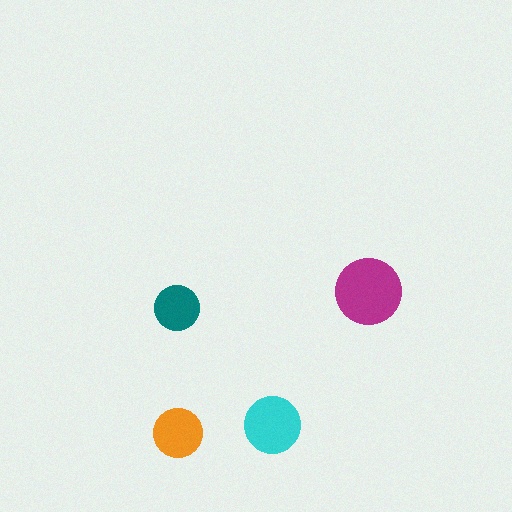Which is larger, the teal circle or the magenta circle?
The magenta one.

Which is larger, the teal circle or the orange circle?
The orange one.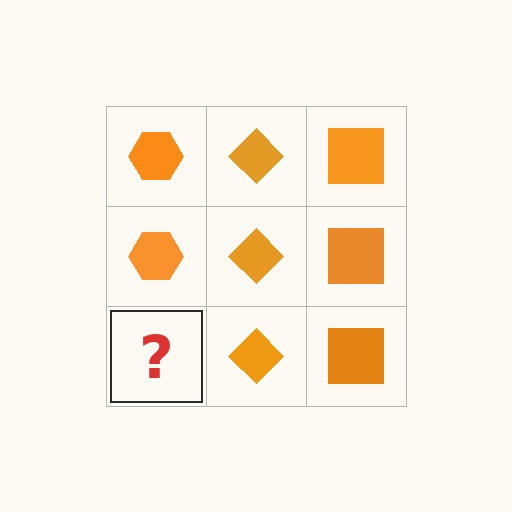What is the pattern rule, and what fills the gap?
The rule is that each column has a consistent shape. The gap should be filled with an orange hexagon.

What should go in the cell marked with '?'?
The missing cell should contain an orange hexagon.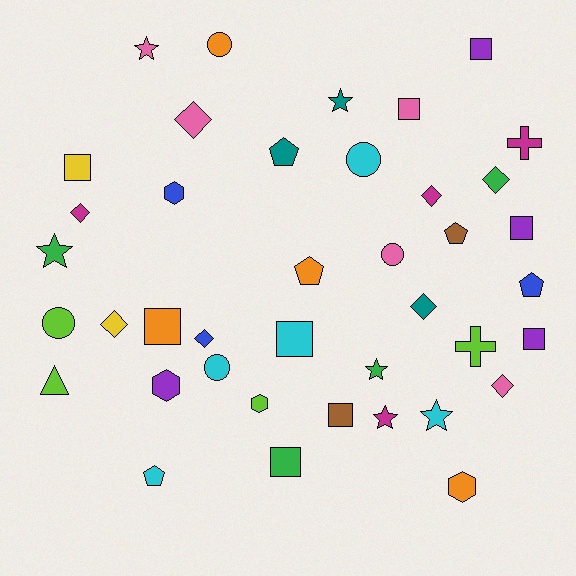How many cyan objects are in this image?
There are 5 cyan objects.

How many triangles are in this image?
There is 1 triangle.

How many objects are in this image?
There are 40 objects.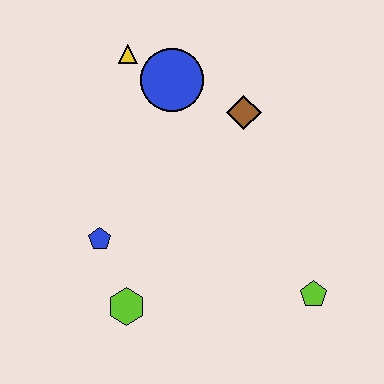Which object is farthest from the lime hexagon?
The yellow triangle is farthest from the lime hexagon.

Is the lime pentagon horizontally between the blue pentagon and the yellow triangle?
No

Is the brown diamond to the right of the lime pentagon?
No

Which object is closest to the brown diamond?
The blue circle is closest to the brown diamond.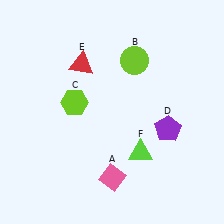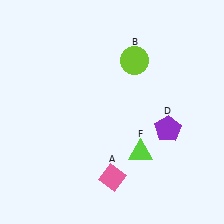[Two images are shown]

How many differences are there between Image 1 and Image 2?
There are 2 differences between the two images.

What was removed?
The red triangle (E), the lime hexagon (C) were removed in Image 2.